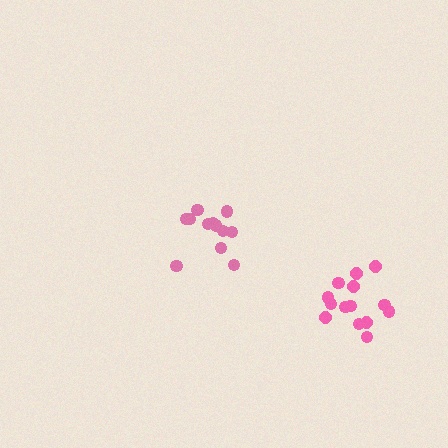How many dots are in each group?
Group 1: 14 dots, Group 2: 12 dots (26 total).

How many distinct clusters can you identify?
There are 2 distinct clusters.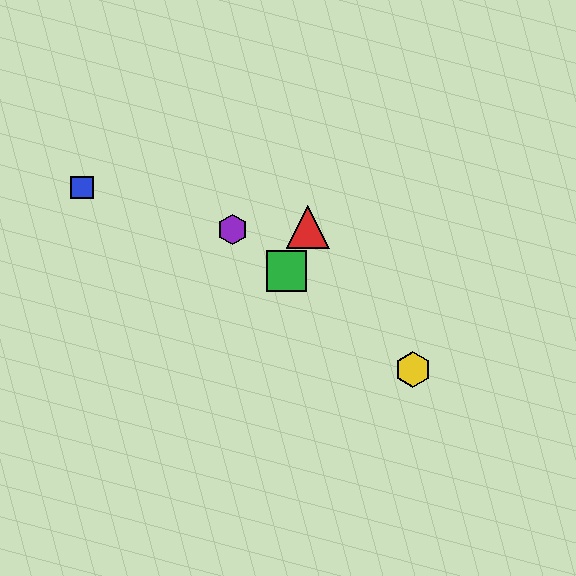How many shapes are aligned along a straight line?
3 shapes (the green square, the yellow hexagon, the purple hexagon) are aligned along a straight line.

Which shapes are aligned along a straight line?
The green square, the yellow hexagon, the purple hexagon are aligned along a straight line.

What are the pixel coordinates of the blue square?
The blue square is at (82, 187).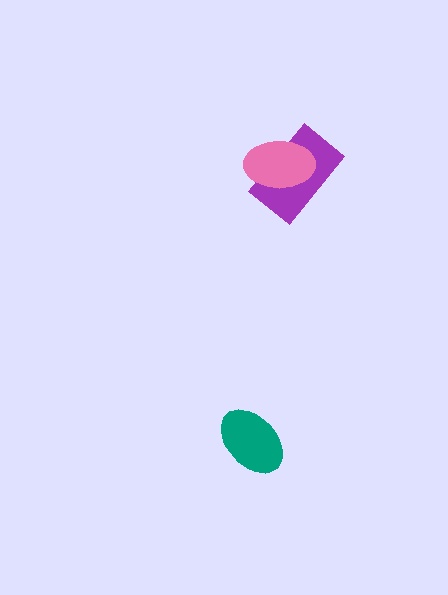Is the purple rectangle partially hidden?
Yes, it is partially covered by another shape.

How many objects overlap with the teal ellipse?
0 objects overlap with the teal ellipse.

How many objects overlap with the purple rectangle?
1 object overlaps with the purple rectangle.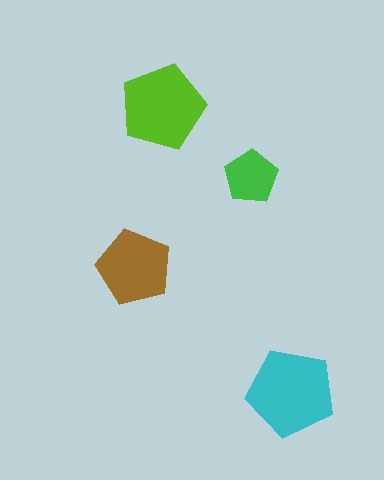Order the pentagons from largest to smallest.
the cyan one, the lime one, the brown one, the green one.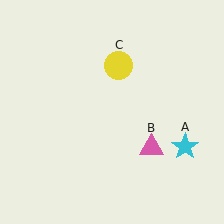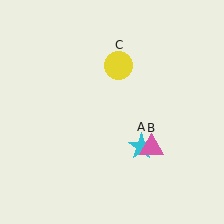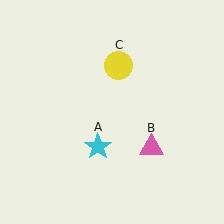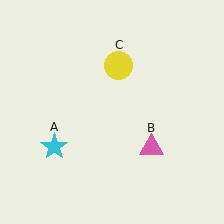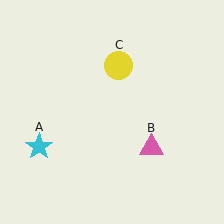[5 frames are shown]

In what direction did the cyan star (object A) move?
The cyan star (object A) moved left.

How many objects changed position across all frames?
1 object changed position: cyan star (object A).